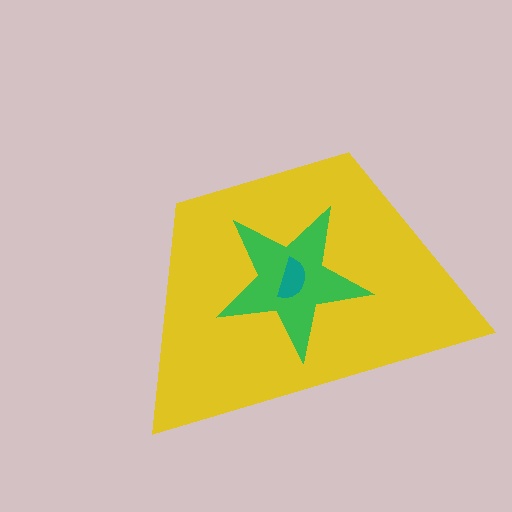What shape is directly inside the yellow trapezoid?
The green star.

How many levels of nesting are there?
3.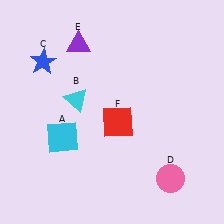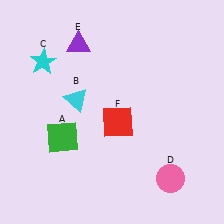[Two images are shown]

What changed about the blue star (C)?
In Image 1, C is blue. In Image 2, it changed to cyan.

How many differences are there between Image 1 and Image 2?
There are 2 differences between the two images.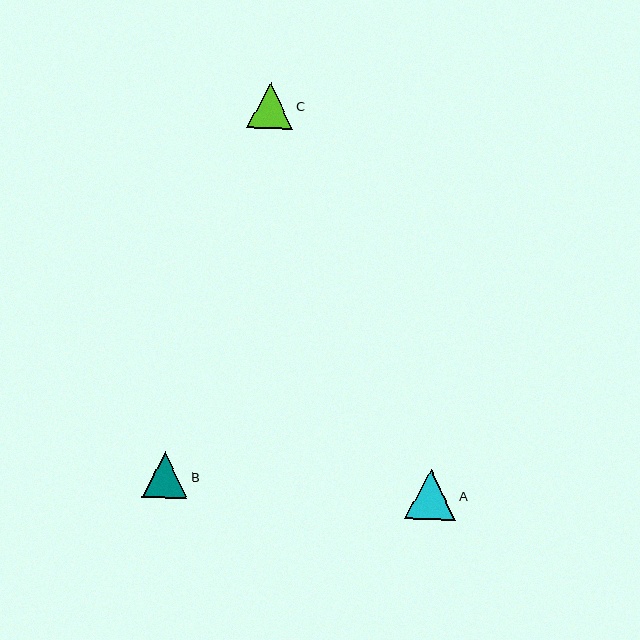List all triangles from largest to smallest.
From largest to smallest: A, C, B.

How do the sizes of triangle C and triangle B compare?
Triangle C and triangle B are approximately the same size.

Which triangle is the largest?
Triangle A is the largest with a size of approximately 50 pixels.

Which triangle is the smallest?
Triangle B is the smallest with a size of approximately 46 pixels.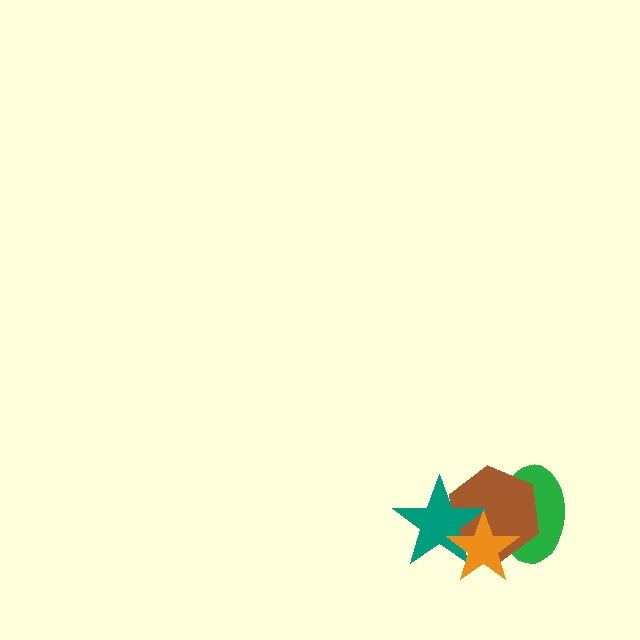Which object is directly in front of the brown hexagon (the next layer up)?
The teal star is directly in front of the brown hexagon.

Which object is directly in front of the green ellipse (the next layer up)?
The brown hexagon is directly in front of the green ellipse.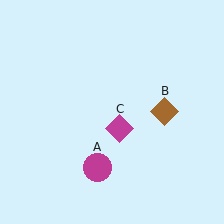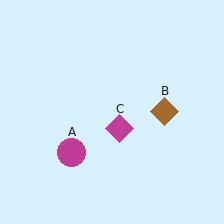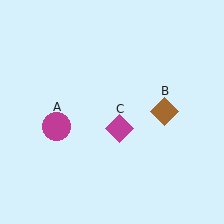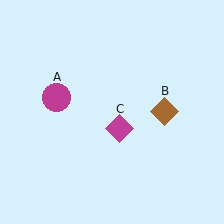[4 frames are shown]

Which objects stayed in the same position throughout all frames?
Brown diamond (object B) and magenta diamond (object C) remained stationary.